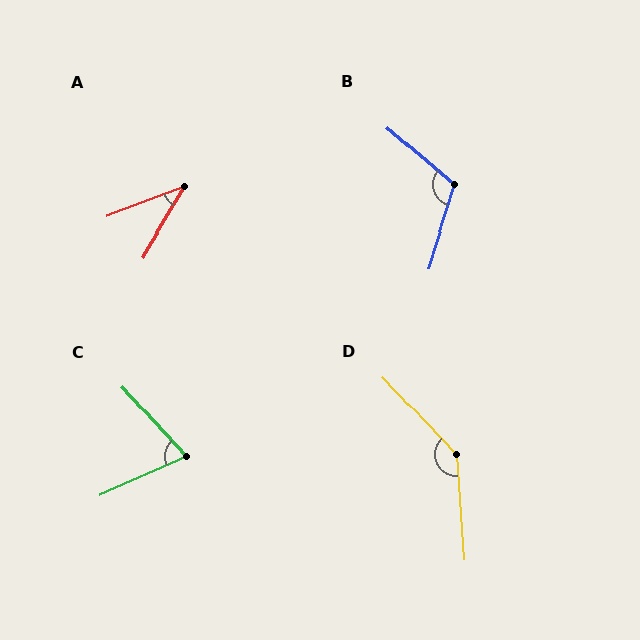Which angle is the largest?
D, at approximately 141 degrees.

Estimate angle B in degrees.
Approximately 113 degrees.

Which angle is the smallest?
A, at approximately 39 degrees.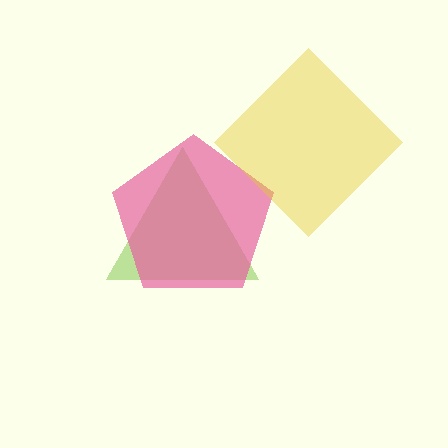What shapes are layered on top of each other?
The layered shapes are: a lime triangle, a pink pentagon, a yellow diamond.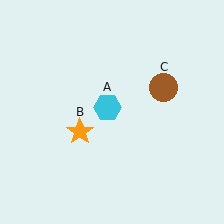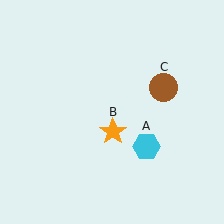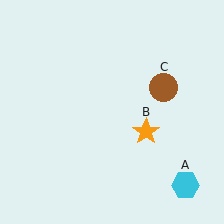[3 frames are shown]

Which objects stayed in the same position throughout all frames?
Brown circle (object C) remained stationary.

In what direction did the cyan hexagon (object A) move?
The cyan hexagon (object A) moved down and to the right.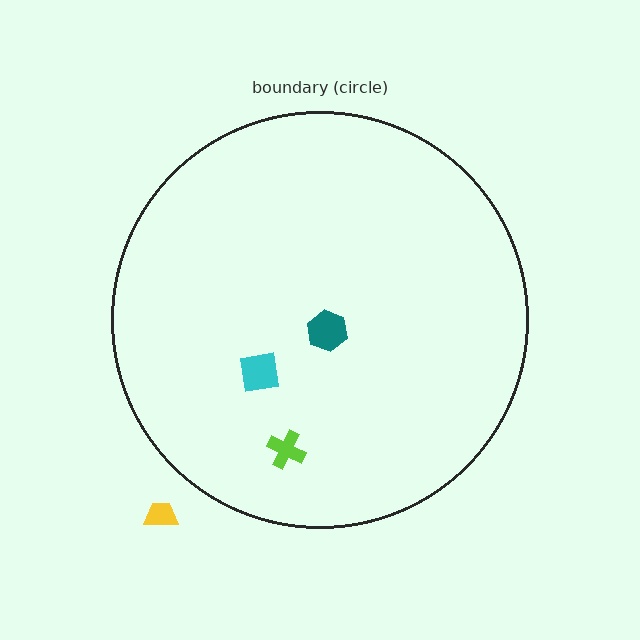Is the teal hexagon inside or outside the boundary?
Inside.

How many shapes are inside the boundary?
3 inside, 1 outside.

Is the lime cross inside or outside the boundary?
Inside.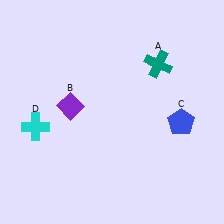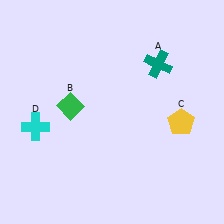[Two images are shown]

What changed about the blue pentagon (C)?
In Image 1, C is blue. In Image 2, it changed to yellow.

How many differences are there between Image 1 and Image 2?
There are 2 differences between the two images.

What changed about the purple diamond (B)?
In Image 1, B is purple. In Image 2, it changed to green.